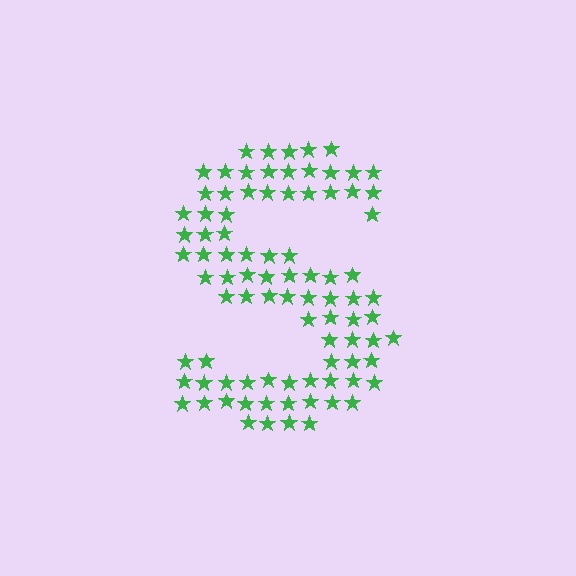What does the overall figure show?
The overall figure shows the letter S.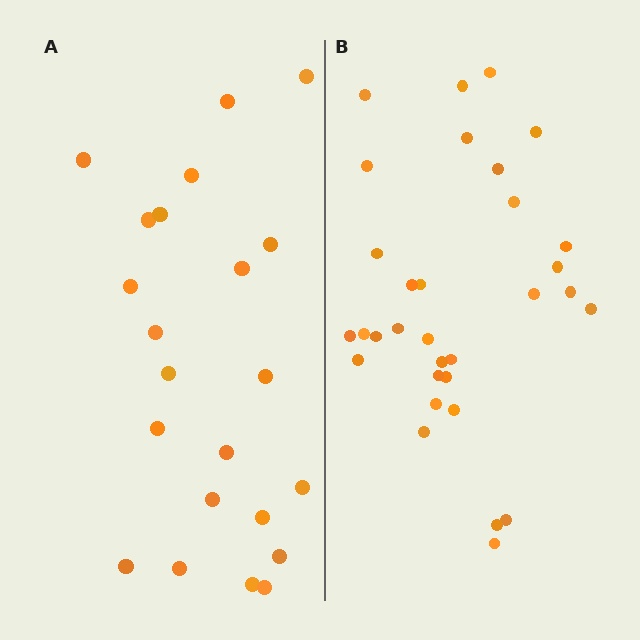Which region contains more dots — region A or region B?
Region B (the right region) has more dots.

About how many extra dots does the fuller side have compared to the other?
Region B has roughly 10 or so more dots than region A.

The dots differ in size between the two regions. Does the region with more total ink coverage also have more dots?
No. Region A has more total ink coverage because its dots are larger, but region B actually contains more individual dots. Total area can be misleading — the number of items is what matters here.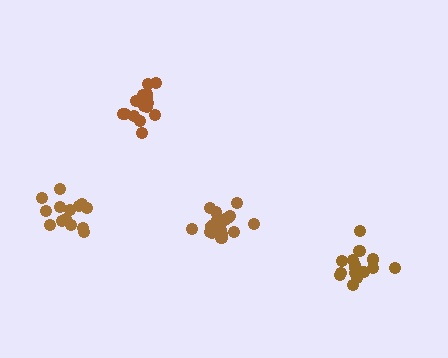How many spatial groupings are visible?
There are 4 spatial groupings.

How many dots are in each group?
Group 1: 14 dots, Group 2: 20 dots, Group 3: 15 dots, Group 4: 19 dots (68 total).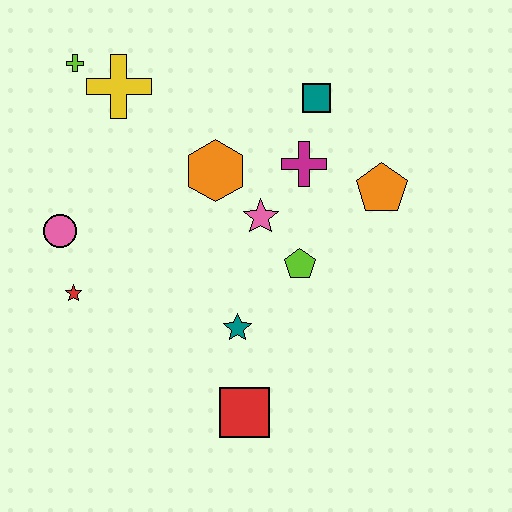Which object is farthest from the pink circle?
The orange pentagon is farthest from the pink circle.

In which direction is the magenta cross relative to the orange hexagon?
The magenta cross is to the right of the orange hexagon.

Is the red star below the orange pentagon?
Yes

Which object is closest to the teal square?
The magenta cross is closest to the teal square.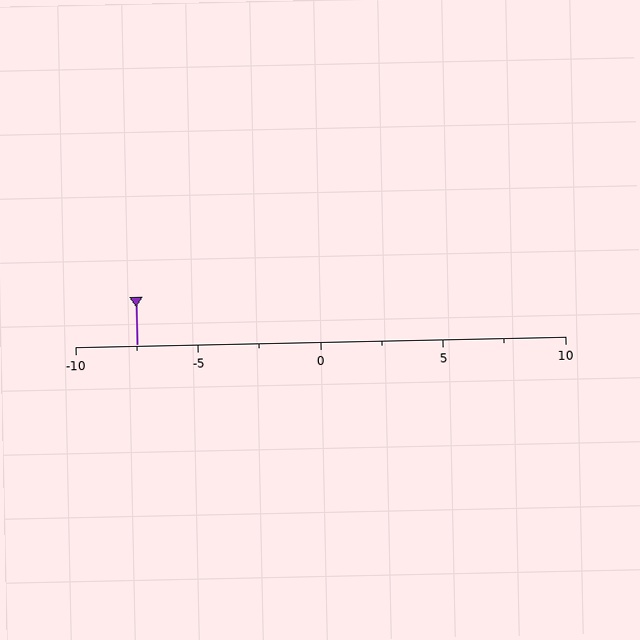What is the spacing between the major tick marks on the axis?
The major ticks are spaced 5 apart.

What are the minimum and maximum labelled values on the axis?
The axis runs from -10 to 10.